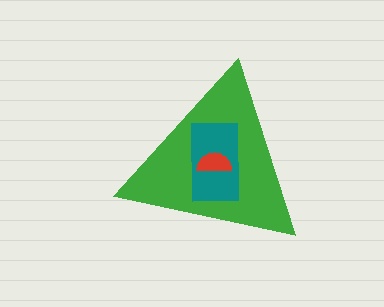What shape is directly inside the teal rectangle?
The red semicircle.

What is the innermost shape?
The red semicircle.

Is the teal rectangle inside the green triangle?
Yes.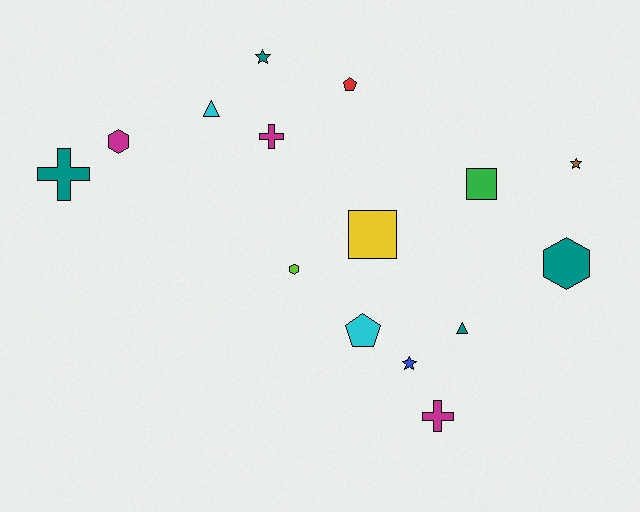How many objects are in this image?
There are 15 objects.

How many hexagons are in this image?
There are 3 hexagons.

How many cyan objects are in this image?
There are 2 cyan objects.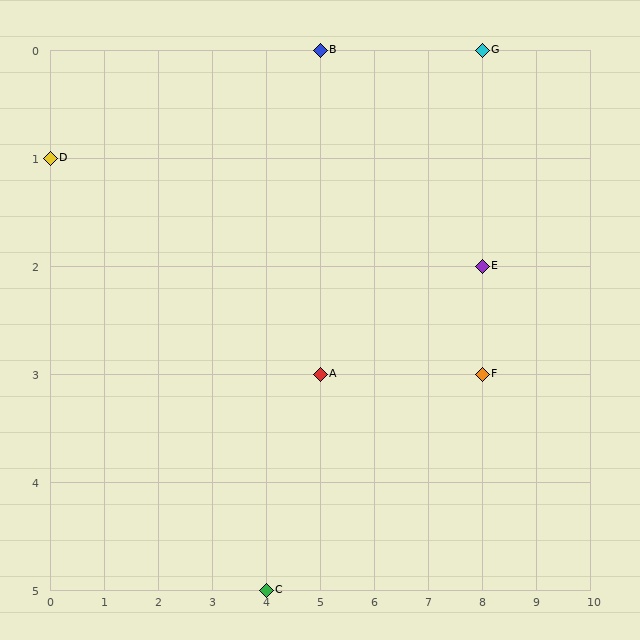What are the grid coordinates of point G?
Point G is at grid coordinates (8, 0).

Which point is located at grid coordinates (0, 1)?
Point D is at (0, 1).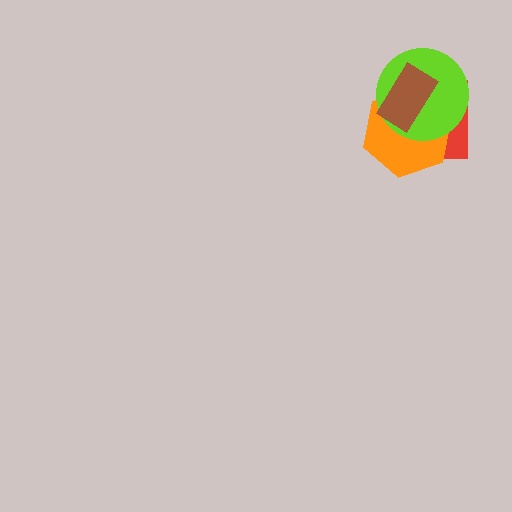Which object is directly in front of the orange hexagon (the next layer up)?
The lime circle is directly in front of the orange hexagon.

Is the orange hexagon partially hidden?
Yes, it is partially covered by another shape.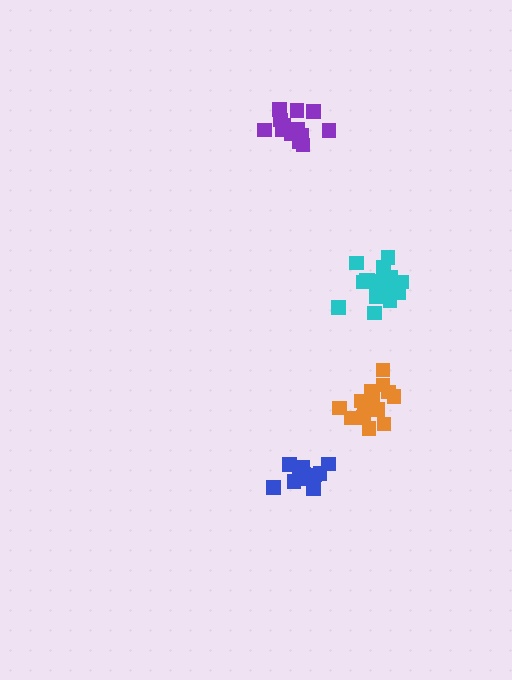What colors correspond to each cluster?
The clusters are colored: cyan, orange, purple, blue.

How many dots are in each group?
Group 1: 17 dots, Group 2: 16 dots, Group 3: 13 dots, Group 4: 11 dots (57 total).